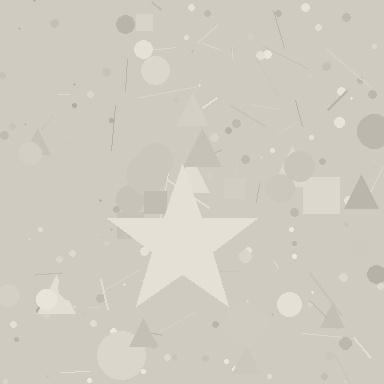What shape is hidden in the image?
A star is hidden in the image.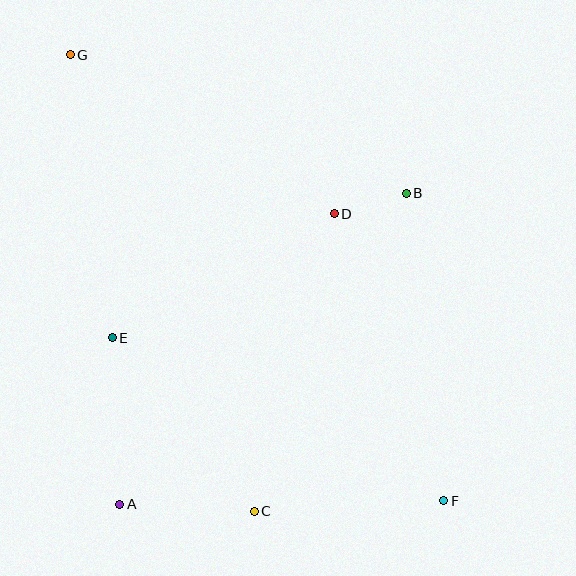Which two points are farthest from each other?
Points F and G are farthest from each other.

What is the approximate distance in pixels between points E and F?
The distance between E and F is approximately 370 pixels.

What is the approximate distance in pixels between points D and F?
The distance between D and F is approximately 307 pixels.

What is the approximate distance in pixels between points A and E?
The distance between A and E is approximately 167 pixels.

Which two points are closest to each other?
Points B and D are closest to each other.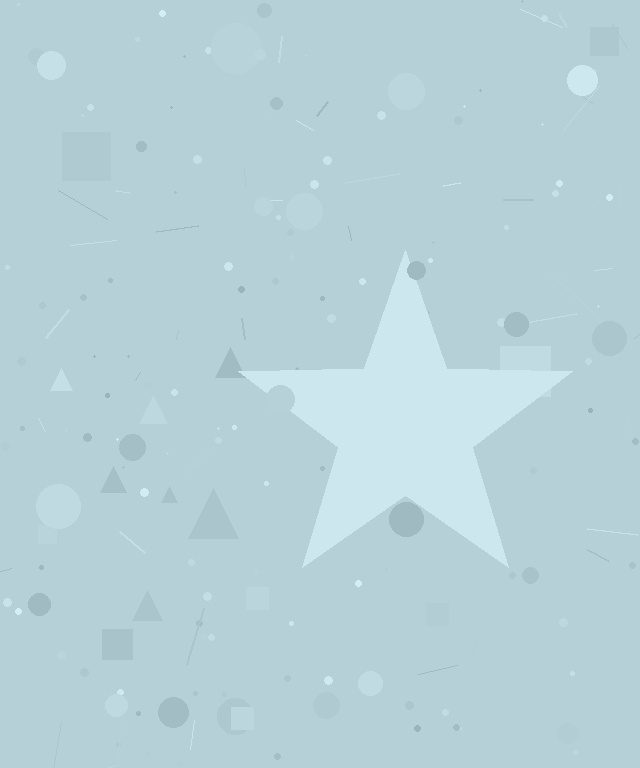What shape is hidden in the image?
A star is hidden in the image.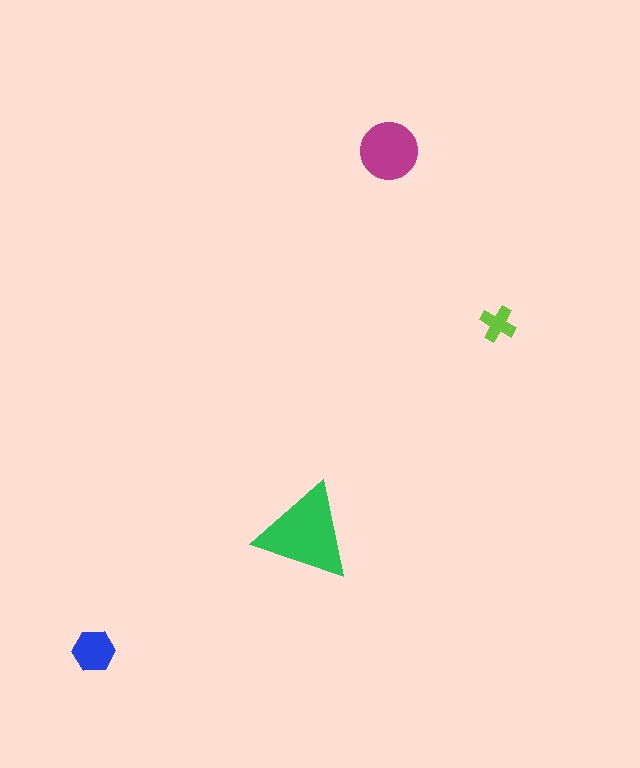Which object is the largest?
The green triangle.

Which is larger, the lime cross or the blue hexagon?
The blue hexagon.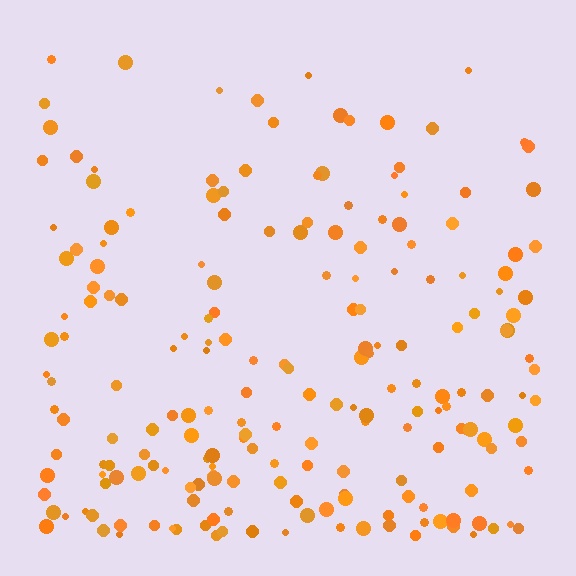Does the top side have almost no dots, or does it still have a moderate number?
Still a moderate number, just noticeably fewer than the bottom.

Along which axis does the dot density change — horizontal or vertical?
Vertical.